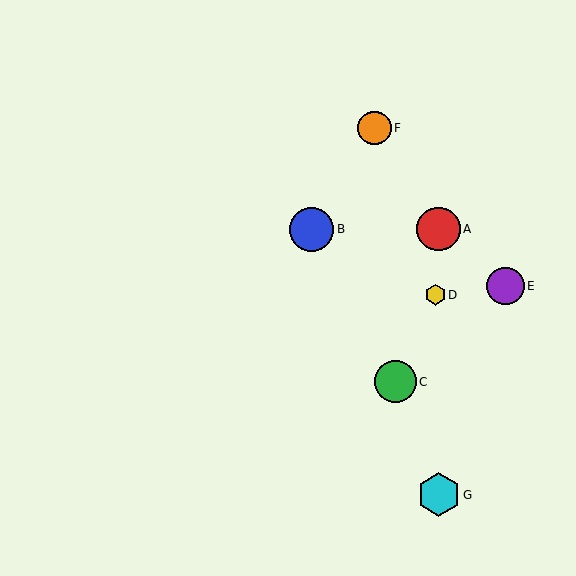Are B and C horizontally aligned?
No, B is at y≈229 and C is at y≈382.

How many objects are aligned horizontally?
2 objects (A, B) are aligned horizontally.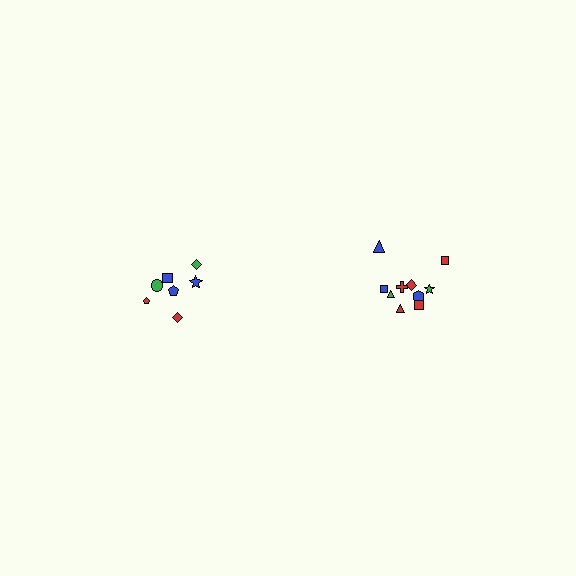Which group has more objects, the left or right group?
The right group.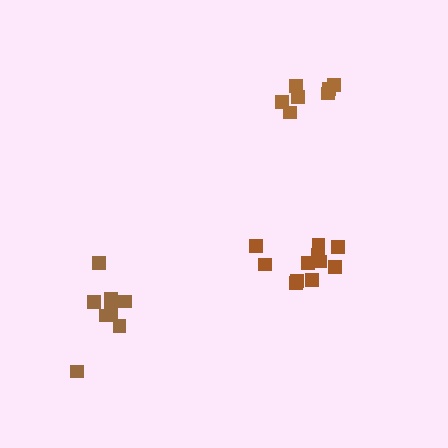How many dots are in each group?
Group 1: 8 dots, Group 2: 7 dots, Group 3: 11 dots (26 total).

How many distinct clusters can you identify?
There are 3 distinct clusters.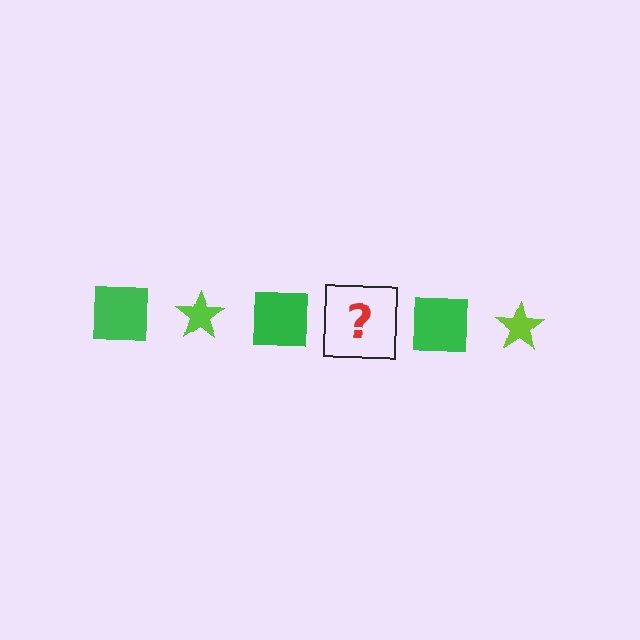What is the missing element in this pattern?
The missing element is a lime star.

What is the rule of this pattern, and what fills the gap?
The rule is that the pattern alternates between green square and lime star. The gap should be filled with a lime star.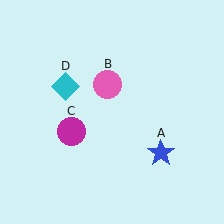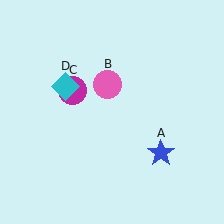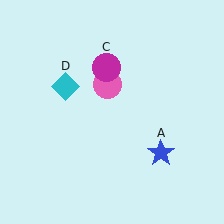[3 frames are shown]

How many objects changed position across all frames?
1 object changed position: magenta circle (object C).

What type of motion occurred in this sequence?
The magenta circle (object C) rotated clockwise around the center of the scene.